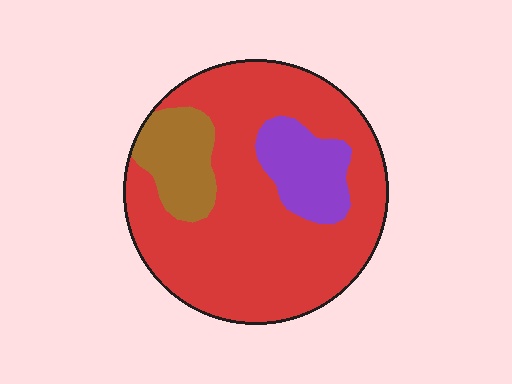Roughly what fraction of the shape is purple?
Purple takes up about one eighth (1/8) of the shape.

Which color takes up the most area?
Red, at roughly 75%.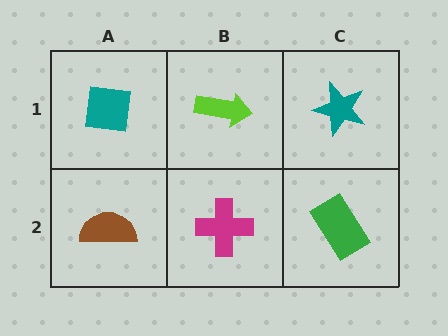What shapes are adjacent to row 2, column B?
A lime arrow (row 1, column B), a brown semicircle (row 2, column A), a green rectangle (row 2, column C).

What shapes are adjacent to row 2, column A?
A teal square (row 1, column A), a magenta cross (row 2, column B).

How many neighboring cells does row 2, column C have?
2.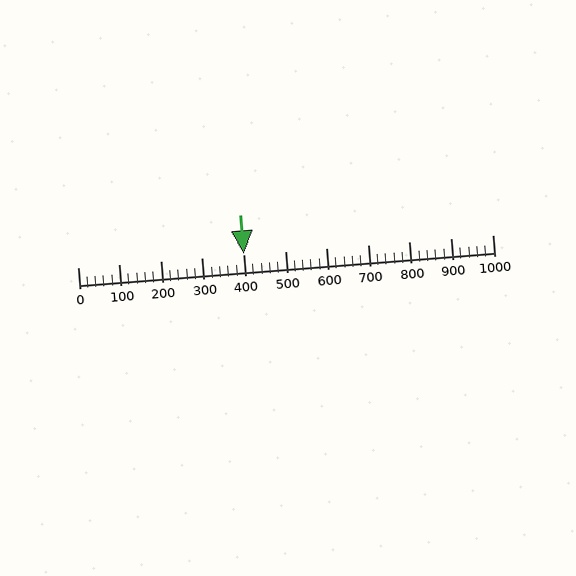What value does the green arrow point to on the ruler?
The green arrow points to approximately 400.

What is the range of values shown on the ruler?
The ruler shows values from 0 to 1000.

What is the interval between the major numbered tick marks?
The major tick marks are spaced 100 units apart.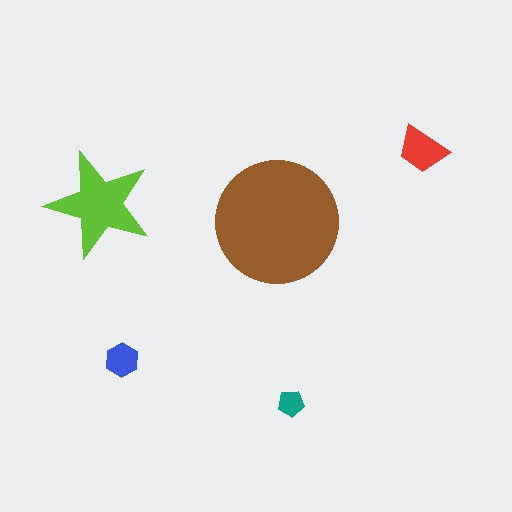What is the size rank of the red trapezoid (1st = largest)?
3rd.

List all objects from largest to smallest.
The brown circle, the lime star, the red trapezoid, the blue hexagon, the teal pentagon.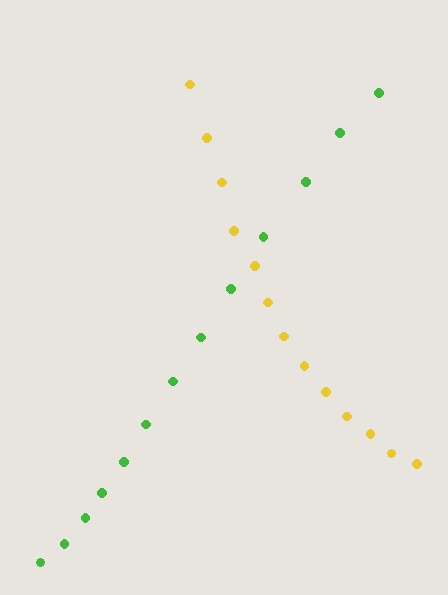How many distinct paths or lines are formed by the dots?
There are 2 distinct paths.